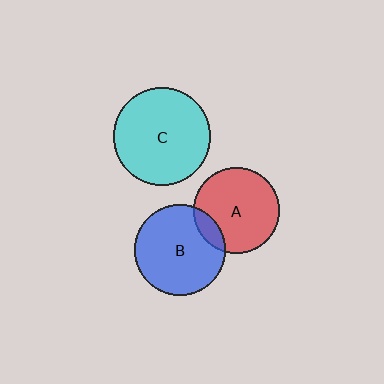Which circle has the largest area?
Circle C (cyan).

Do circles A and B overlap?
Yes.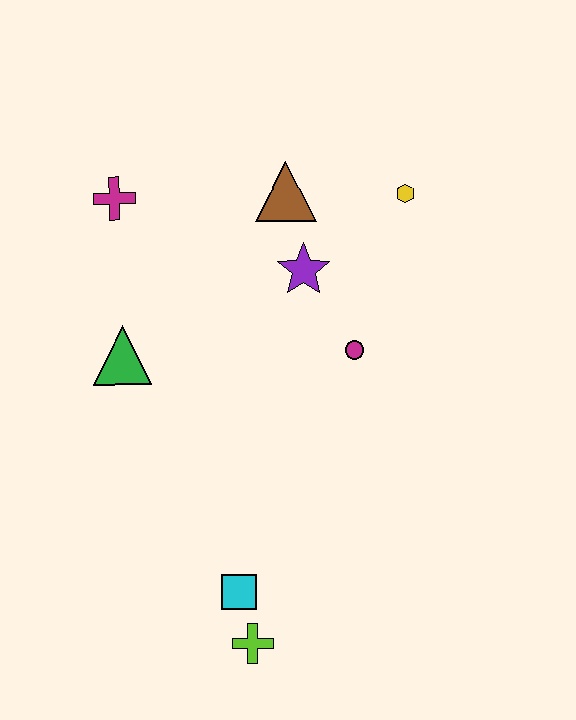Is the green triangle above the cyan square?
Yes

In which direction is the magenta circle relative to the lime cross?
The magenta circle is above the lime cross.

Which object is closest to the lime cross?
The cyan square is closest to the lime cross.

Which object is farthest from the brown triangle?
The lime cross is farthest from the brown triangle.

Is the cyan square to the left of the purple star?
Yes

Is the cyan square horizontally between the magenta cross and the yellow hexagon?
Yes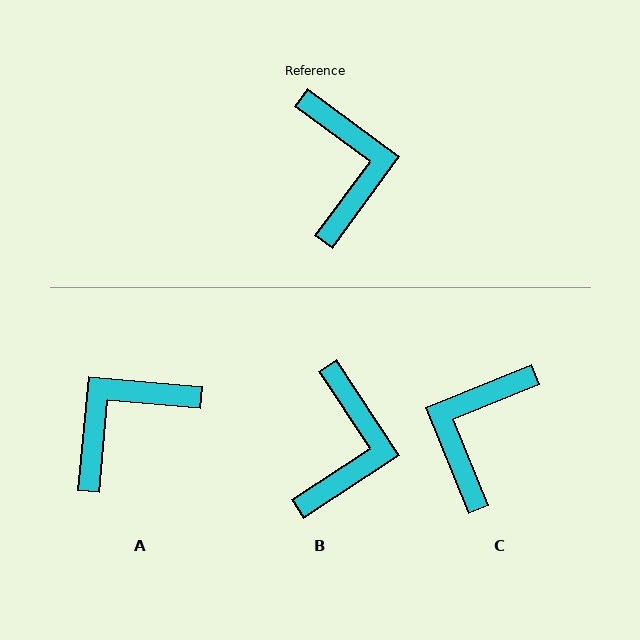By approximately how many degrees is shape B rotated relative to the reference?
Approximately 21 degrees clockwise.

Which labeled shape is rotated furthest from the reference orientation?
C, about 148 degrees away.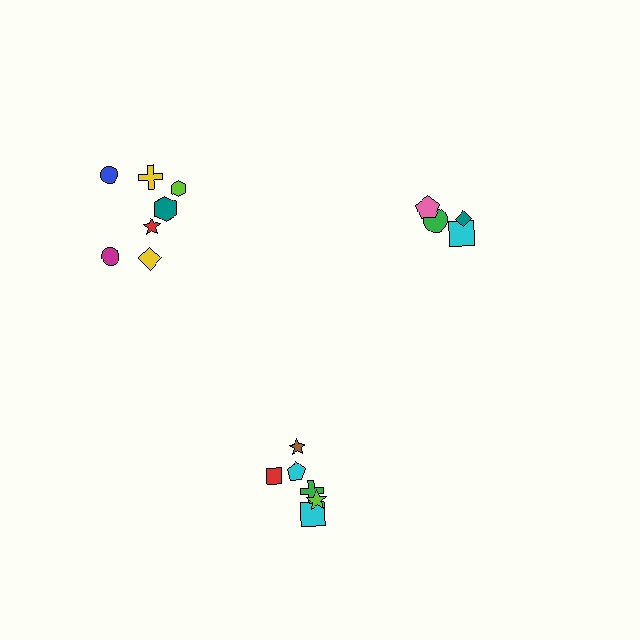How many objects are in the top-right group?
There are 4 objects.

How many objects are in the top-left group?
There are 7 objects.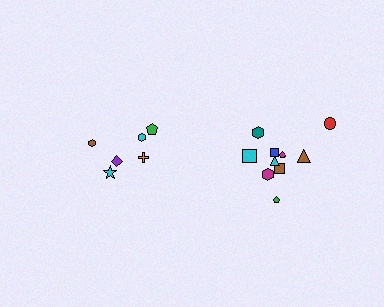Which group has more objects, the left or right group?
The right group.